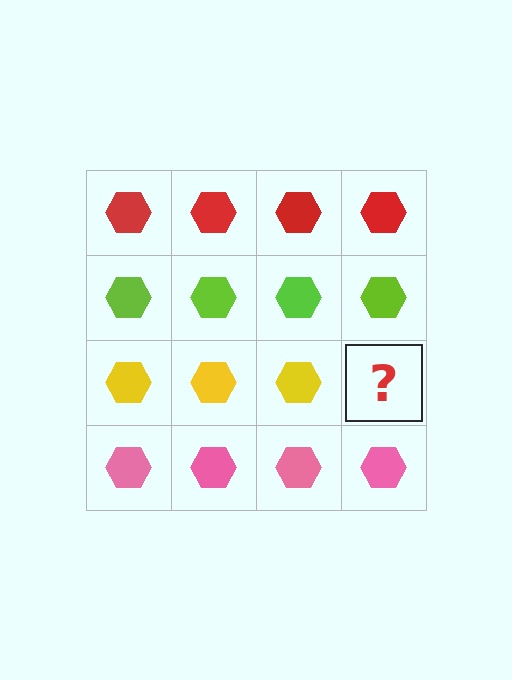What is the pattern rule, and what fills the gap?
The rule is that each row has a consistent color. The gap should be filled with a yellow hexagon.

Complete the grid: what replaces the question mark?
The question mark should be replaced with a yellow hexagon.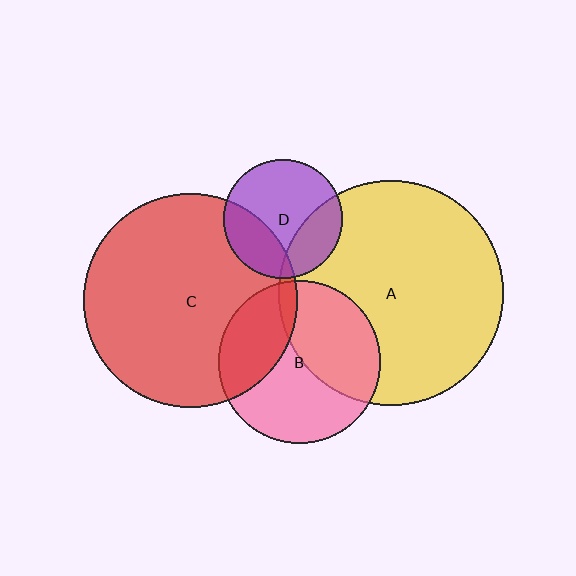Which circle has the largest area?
Circle A (yellow).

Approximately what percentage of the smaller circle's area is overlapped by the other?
Approximately 5%.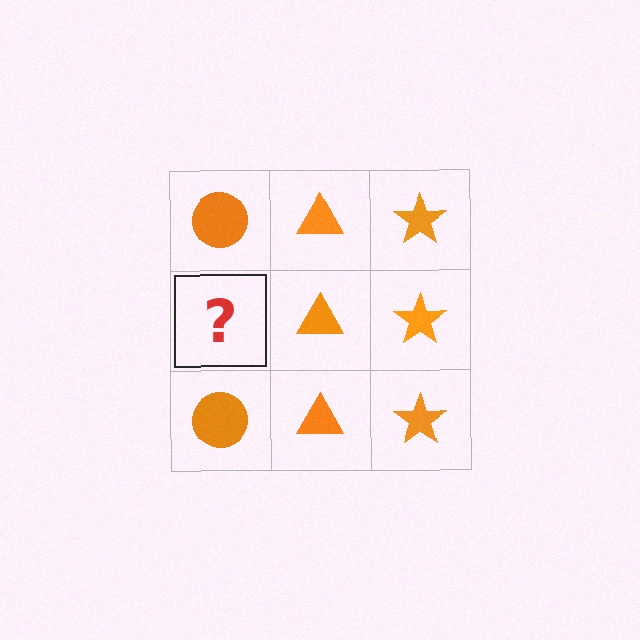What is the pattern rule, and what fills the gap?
The rule is that each column has a consistent shape. The gap should be filled with an orange circle.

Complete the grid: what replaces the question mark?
The question mark should be replaced with an orange circle.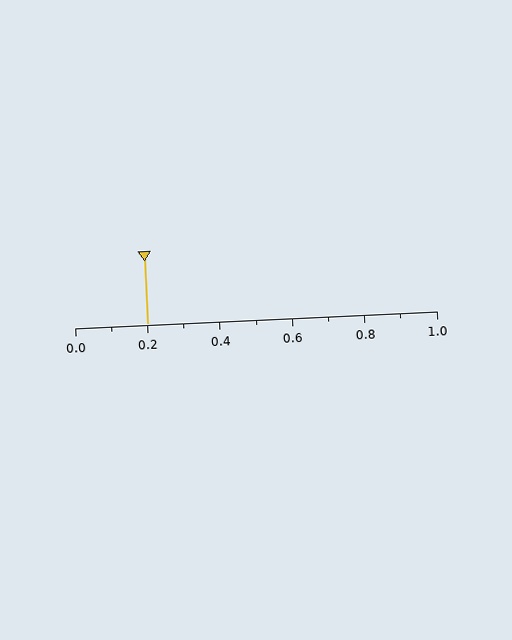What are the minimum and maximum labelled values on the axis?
The axis runs from 0.0 to 1.0.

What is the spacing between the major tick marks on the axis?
The major ticks are spaced 0.2 apart.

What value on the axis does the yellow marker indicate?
The marker indicates approximately 0.2.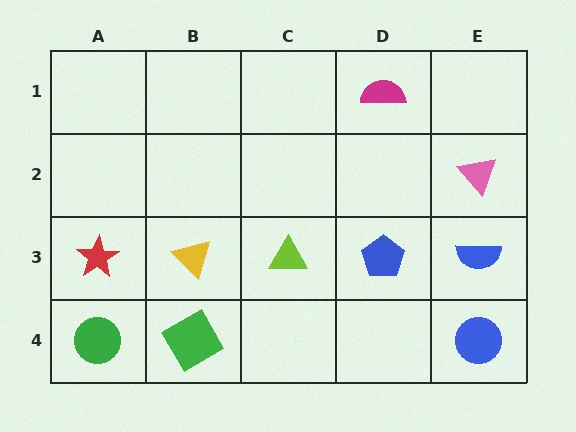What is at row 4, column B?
A green square.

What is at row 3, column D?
A blue pentagon.